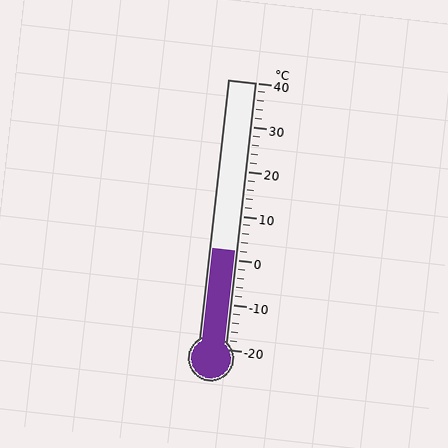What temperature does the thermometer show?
The thermometer shows approximately 2°C.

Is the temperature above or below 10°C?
The temperature is below 10°C.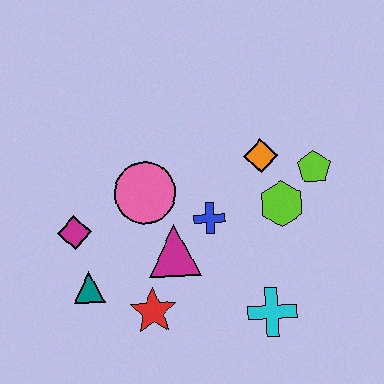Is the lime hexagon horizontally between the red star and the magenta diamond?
No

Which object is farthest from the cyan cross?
The magenta diamond is farthest from the cyan cross.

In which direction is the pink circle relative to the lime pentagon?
The pink circle is to the left of the lime pentagon.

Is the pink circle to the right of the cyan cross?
No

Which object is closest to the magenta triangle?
The blue cross is closest to the magenta triangle.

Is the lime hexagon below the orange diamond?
Yes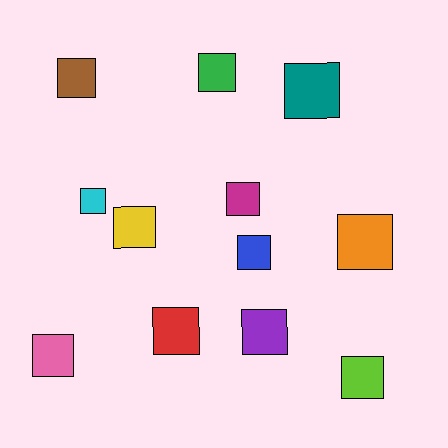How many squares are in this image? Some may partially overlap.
There are 12 squares.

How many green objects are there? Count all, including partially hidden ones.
There is 1 green object.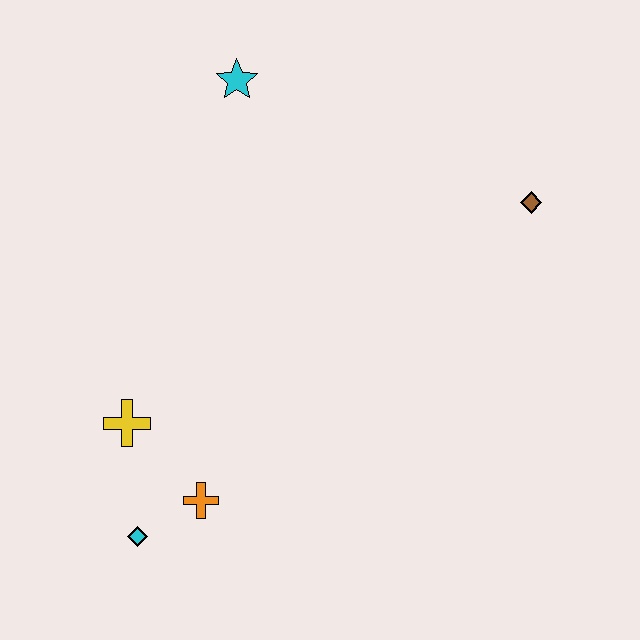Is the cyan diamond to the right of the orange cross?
No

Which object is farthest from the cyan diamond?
The brown diamond is farthest from the cyan diamond.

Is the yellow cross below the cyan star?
Yes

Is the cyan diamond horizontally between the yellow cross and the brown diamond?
Yes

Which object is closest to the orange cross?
The cyan diamond is closest to the orange cross.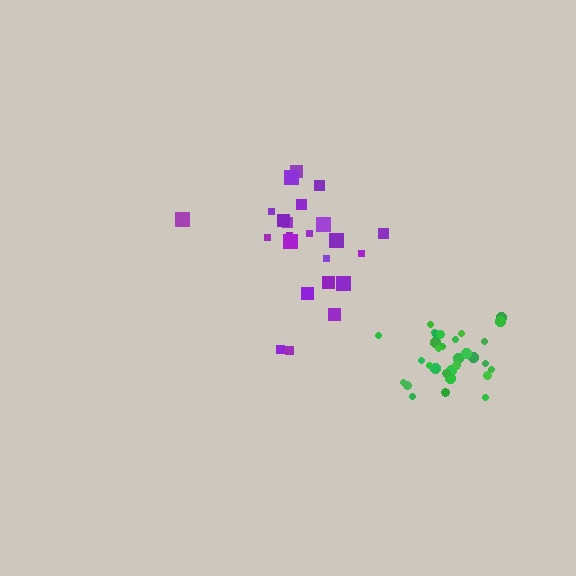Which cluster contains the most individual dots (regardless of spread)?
Green (32).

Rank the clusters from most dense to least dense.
green, purple.